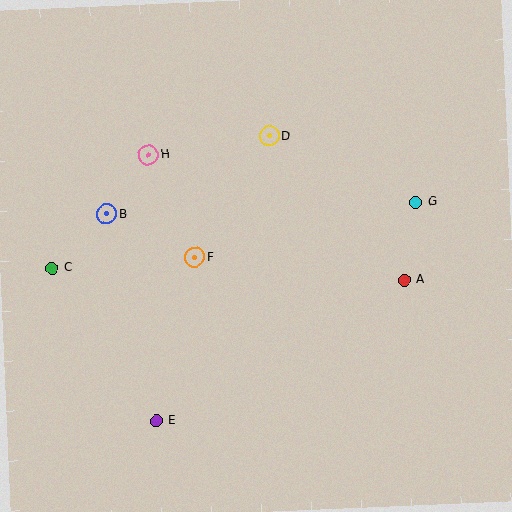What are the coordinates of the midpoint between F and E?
The midpoint between F and E is at (176, 339).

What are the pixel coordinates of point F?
Point F is at (195, 258).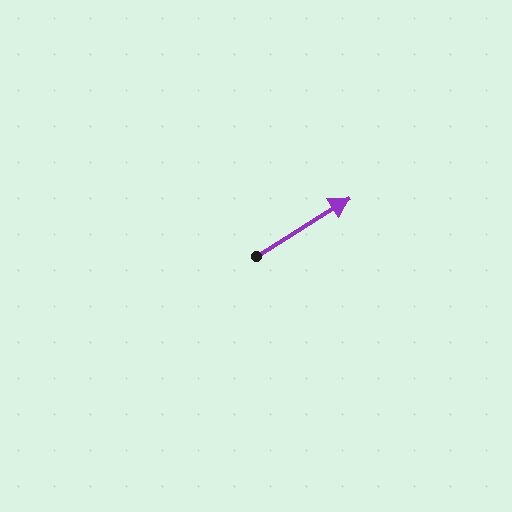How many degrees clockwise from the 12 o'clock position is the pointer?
Approximately 58 degrees.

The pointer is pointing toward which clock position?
Roughly 2 o'clock.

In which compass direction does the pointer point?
Northeast.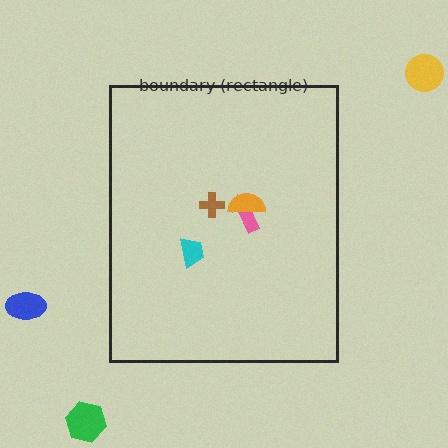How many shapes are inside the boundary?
4 inside, 3 outside.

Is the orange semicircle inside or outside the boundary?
Inside.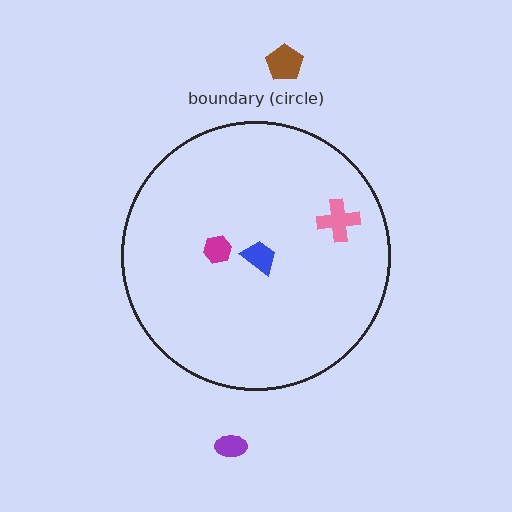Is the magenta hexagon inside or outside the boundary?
Inside.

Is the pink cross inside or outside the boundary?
Inside.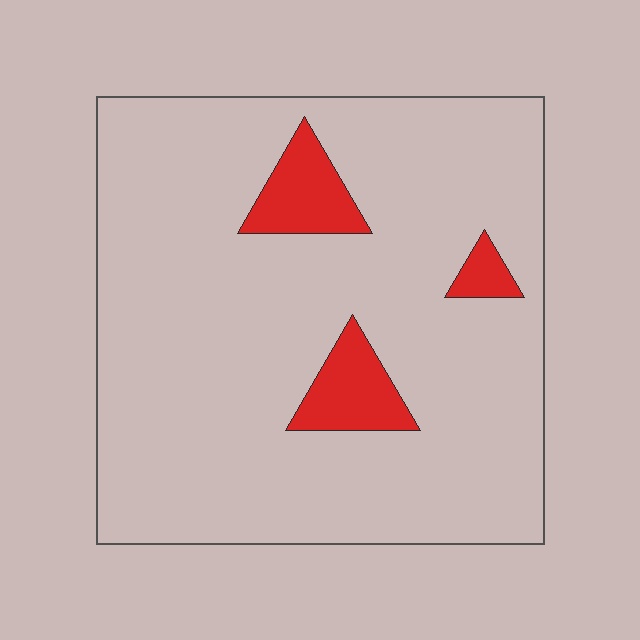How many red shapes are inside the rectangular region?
3.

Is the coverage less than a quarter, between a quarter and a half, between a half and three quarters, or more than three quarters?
Less than a quarter.